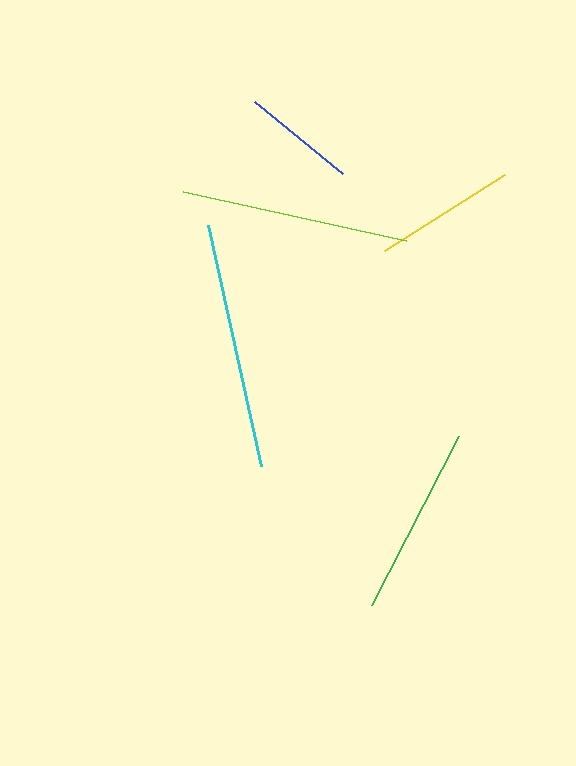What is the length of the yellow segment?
The yellow segment is approximately 143 pixels long.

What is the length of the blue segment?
The blue segment is approximately 114 pixels long.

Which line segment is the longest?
The cyan line is the longest at approximately 246 pixels.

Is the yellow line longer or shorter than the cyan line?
The cyan line is longer than the yellow line.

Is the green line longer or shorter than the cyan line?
The cyan line is longer than the green line.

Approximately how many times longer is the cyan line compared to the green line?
The cyan line is approximately 1.3 times the length of the green line.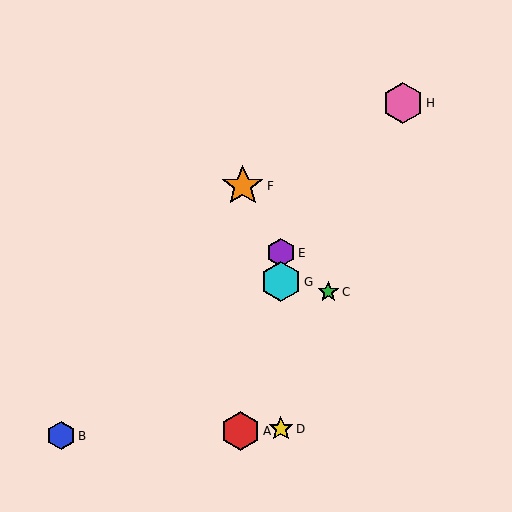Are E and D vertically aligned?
Yes, both are at x≈281.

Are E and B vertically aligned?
No, E is at x≈281 and B is at x≈61.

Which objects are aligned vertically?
Objects D, E, G are aligned vertically.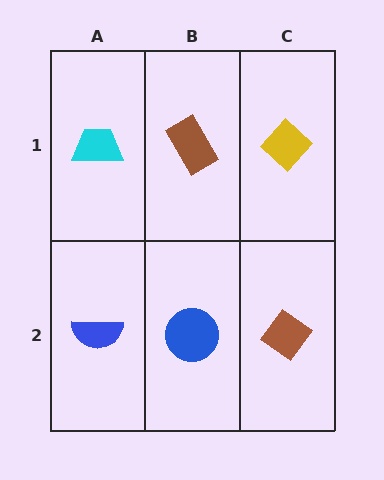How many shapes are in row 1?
3 shapes.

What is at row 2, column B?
A blue circle.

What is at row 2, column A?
A blue semicircle.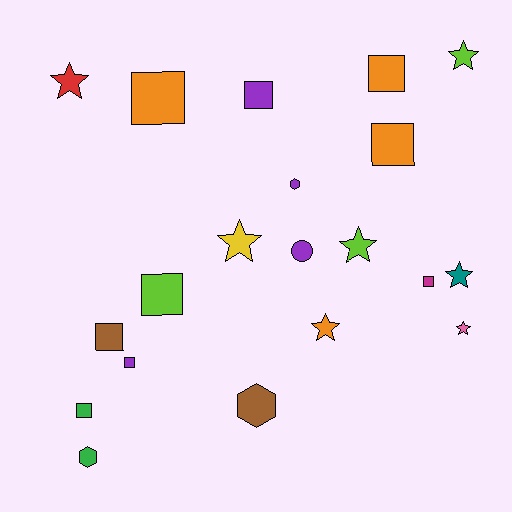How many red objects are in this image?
There is 1 red object.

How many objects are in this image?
There are 20 objects.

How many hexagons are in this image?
There are 3 hexagons.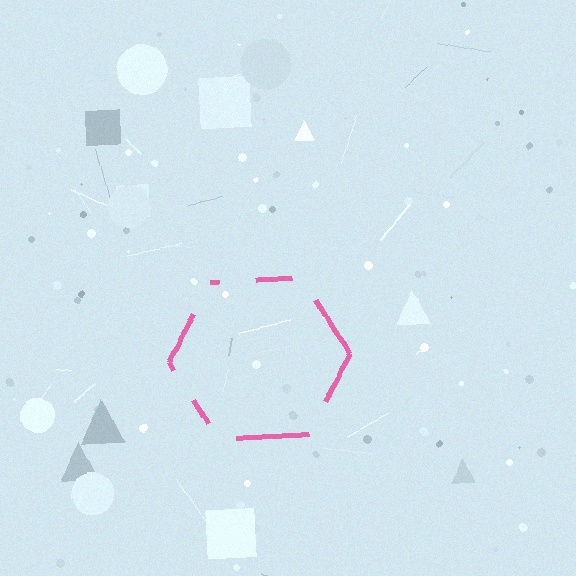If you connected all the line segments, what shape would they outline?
They would outline a hexagon.